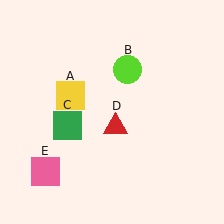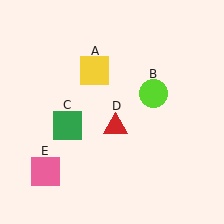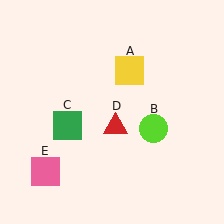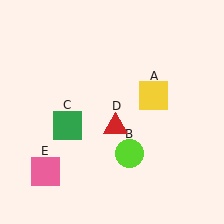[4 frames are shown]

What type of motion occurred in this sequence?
The yellow square (object A), lime circle (object B) rotated clockwise around the center of the scene.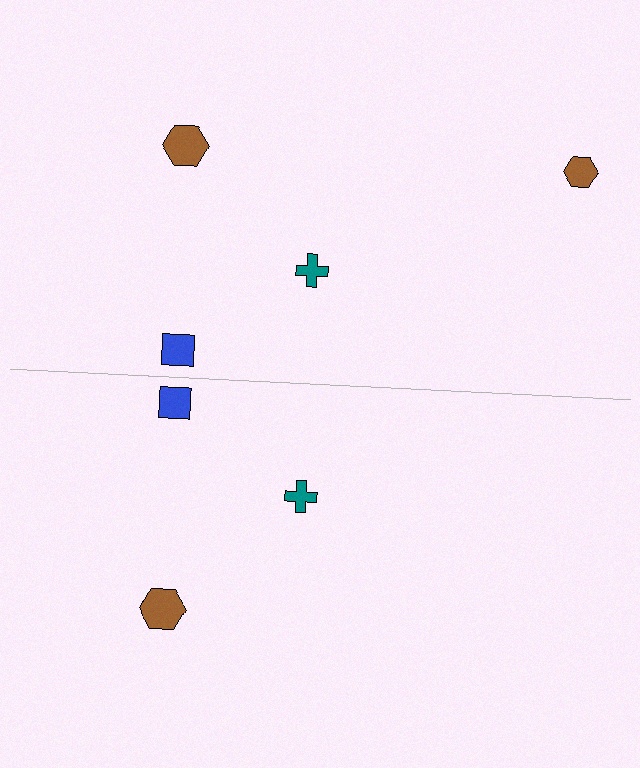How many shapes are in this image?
There are 7 shapes in this image.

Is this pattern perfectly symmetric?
No, the pattern is not perfectly symmetric. A brown hexagon is missing from the bottom side.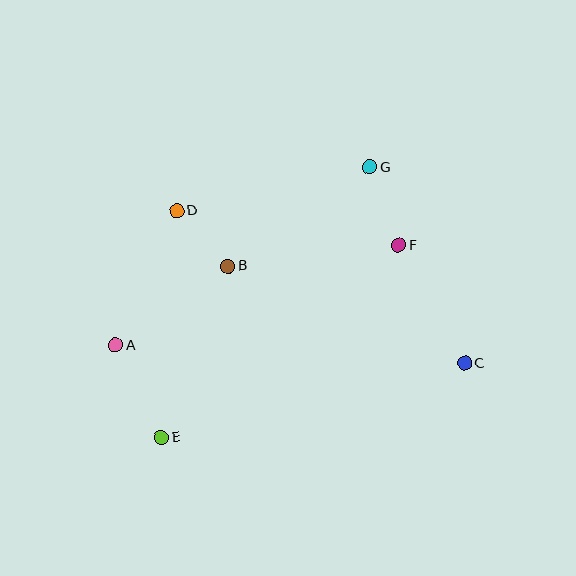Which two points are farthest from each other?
Points A and C are farthest from each other.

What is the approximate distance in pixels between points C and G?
The distance between C and G is approximately 218 pixels.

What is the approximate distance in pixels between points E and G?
The distance between E and G is approximately 342 pixels.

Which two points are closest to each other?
Points B and D are closest to each other.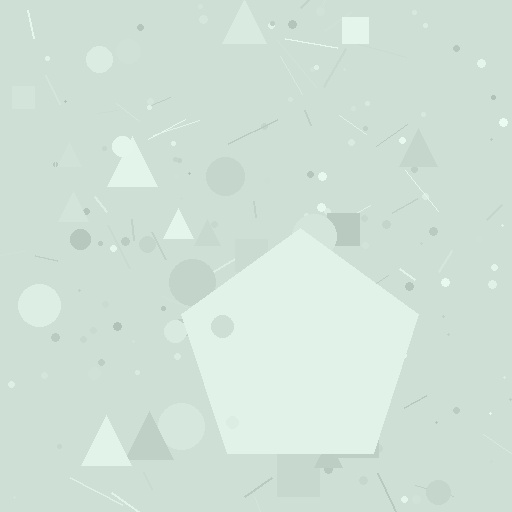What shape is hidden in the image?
A pentagon is hidden in the image.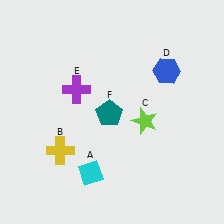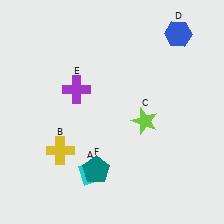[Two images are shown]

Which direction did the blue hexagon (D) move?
The blue hexagon (D) moved up.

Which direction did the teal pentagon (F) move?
The teal pentagon (F) moved down.